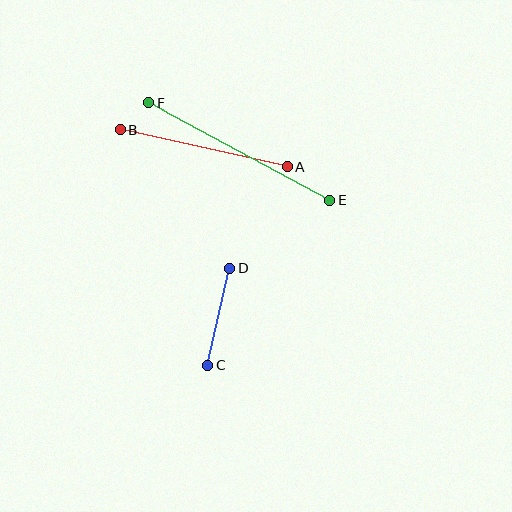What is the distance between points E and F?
The distance is approximately 206 pixels.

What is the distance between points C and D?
The distance is approximately 99 pixels.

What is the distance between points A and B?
The distance is approximately 171 pixels.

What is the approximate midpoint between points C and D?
The midpoint is at approximately (219, 317) pixels.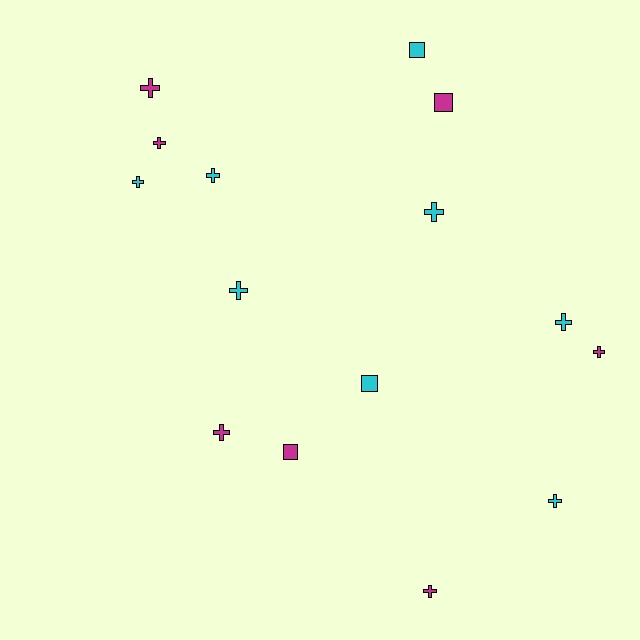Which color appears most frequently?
Cyan, with 8 objects.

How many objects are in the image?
There are 15 objects.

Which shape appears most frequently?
Cross, with 11 objects.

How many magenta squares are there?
There are 2 magenta squares.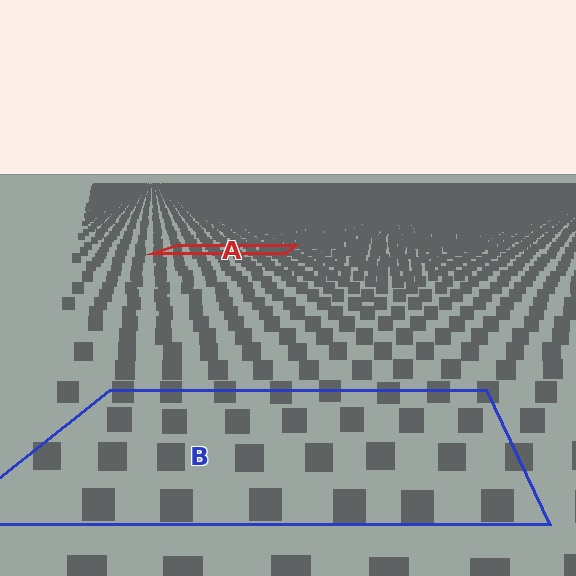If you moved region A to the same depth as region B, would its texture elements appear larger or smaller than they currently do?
They would appear larger. At a closer depth, the same texture elements are projected at a bigger on-screen size.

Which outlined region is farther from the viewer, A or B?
Region A is farther from the viewer — the texture elements inside it appear smaller and more densely packed.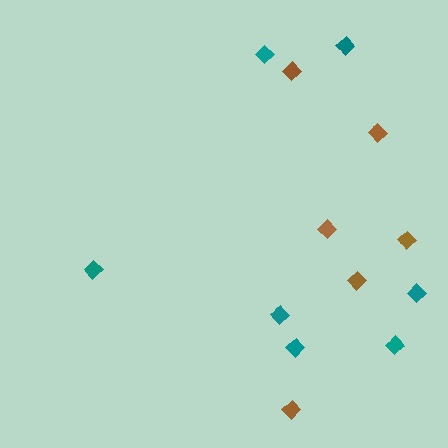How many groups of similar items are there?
There are 2 groups: one group of brown diamonds (6) and one group of teal diamonds (7).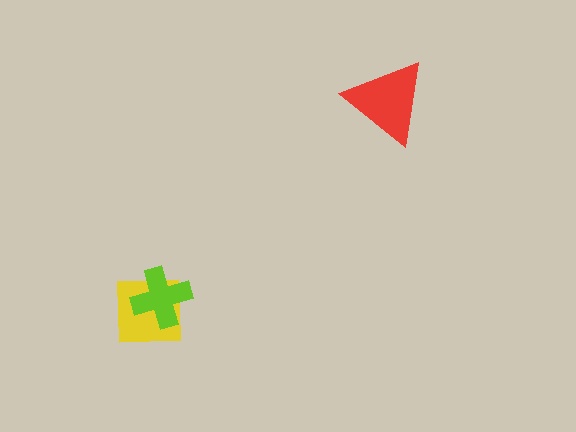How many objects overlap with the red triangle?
0 objects overlap with the red triangle.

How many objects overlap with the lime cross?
1 object overlaps with the lime cross.